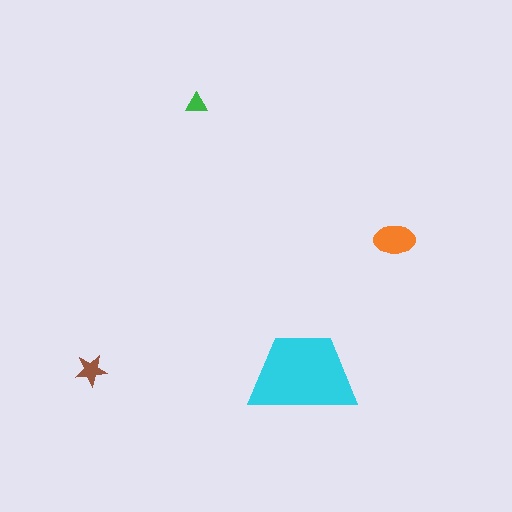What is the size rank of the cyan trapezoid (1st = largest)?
1st.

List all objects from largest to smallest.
The cyan trapezoid, the orange ellipse, the brown star, the green triangle.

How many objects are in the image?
There are 4 objects in the image.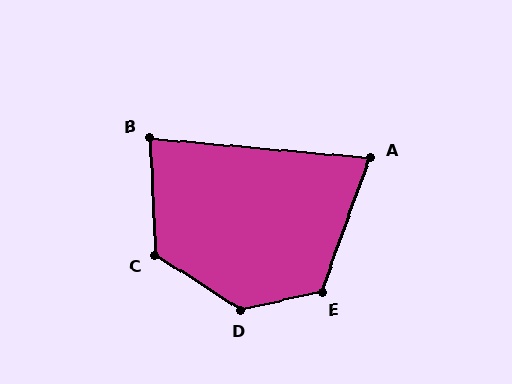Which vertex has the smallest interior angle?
A, at approximately 75 degrees.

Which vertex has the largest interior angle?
D, at approximately 134 degrees.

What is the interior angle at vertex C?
Approximately 125 degrees (obtuse).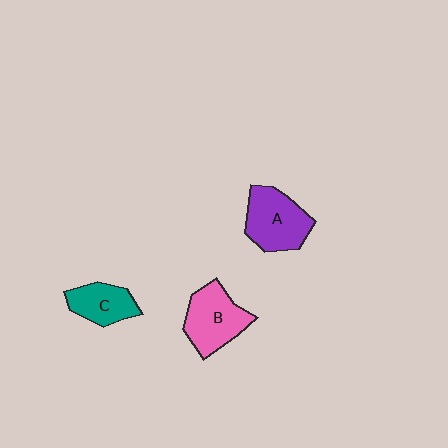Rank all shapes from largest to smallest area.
From largest to smallest: A (purple), B (pink), C (teal).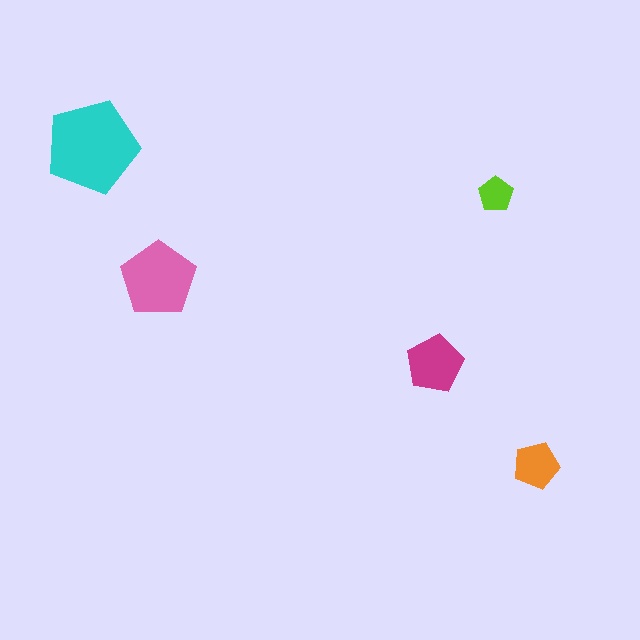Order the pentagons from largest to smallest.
the cyan one, the pink one, the magenta one, the orange one, the lime one.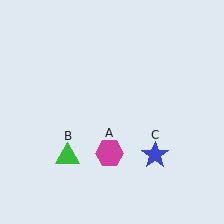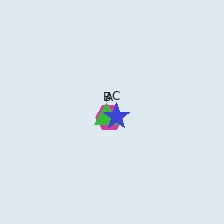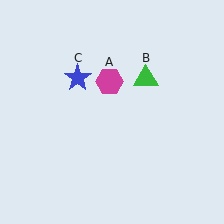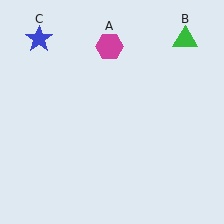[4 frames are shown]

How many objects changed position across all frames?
3 objects changed position: magenta hexagon (object A), green triangle (object B), blue star (object C).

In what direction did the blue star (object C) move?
The blue star (object C) moved up and to the left.